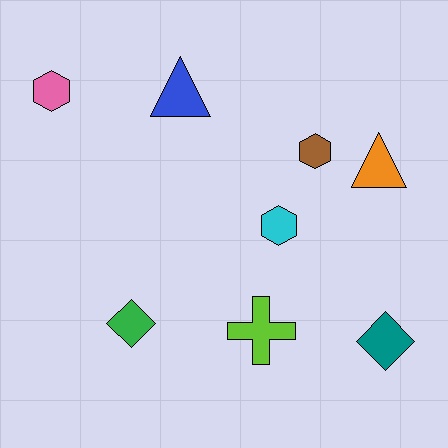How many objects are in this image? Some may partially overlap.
There are 8 objects.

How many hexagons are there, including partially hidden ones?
There are 3 hexagons.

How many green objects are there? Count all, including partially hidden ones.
There is 1 green object.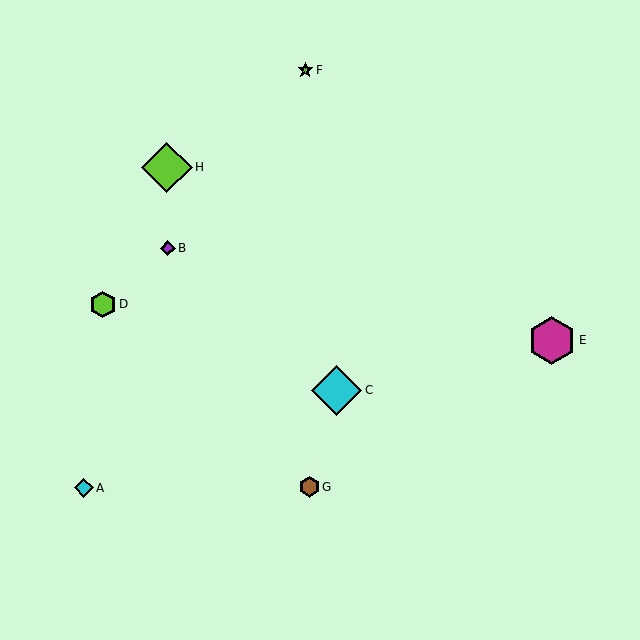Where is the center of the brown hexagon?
The center of the brown hexagon is at (309, 487).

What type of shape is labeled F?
Shape F is a lime star.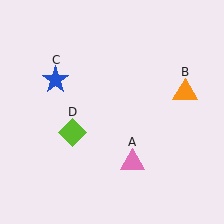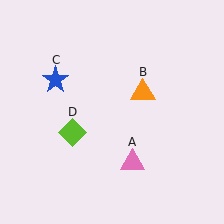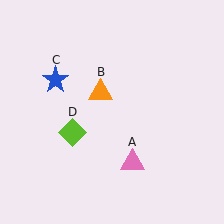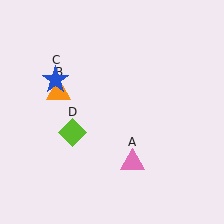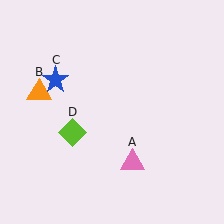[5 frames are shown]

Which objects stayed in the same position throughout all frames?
Pink triangle (object A) and blue star (object C) and lime diamond (object D) remained stationary.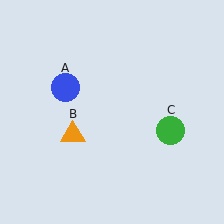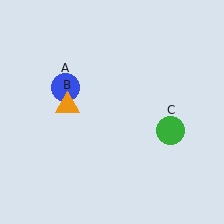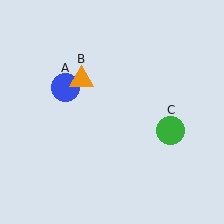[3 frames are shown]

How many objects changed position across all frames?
1 object changed position: orange triangle (object B).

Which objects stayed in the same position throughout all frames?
Blue circle (object A) and green circle (object C) remained stationary.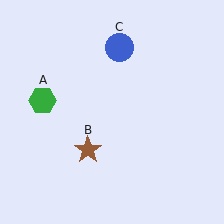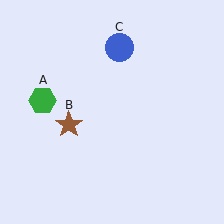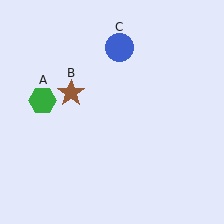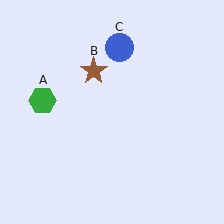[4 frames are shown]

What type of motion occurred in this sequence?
The brown star (object B) rotated clockwise around the center of the scene.